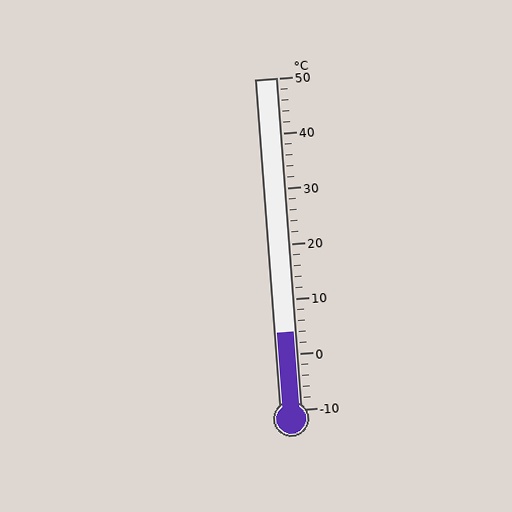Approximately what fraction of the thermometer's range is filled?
The thermometer is filled to approximately 25% of its range.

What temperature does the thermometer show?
The thermometer shows approximately 4°C.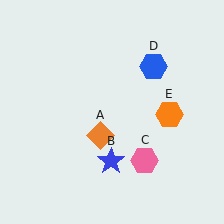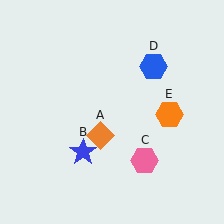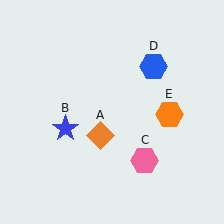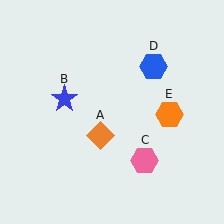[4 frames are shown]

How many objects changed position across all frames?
1 object changed position: blue star (object B).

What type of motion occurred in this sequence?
The blue star (object B) rotated clockwise around the center of the scene.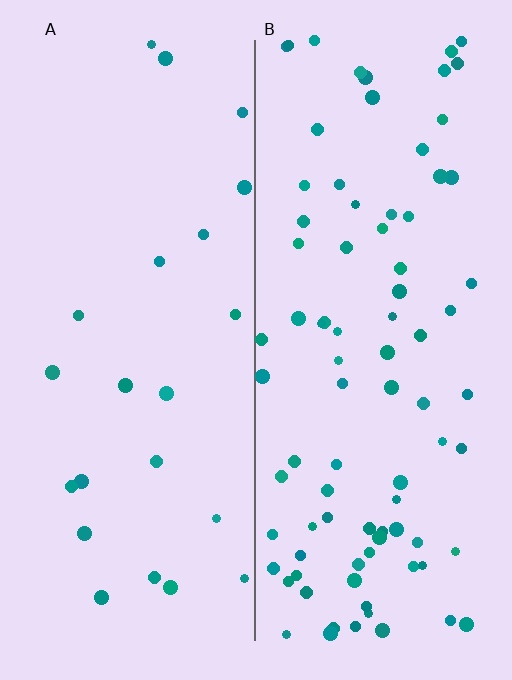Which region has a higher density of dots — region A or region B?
B (the right).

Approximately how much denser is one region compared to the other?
Approximately 3.8× — region B over region A.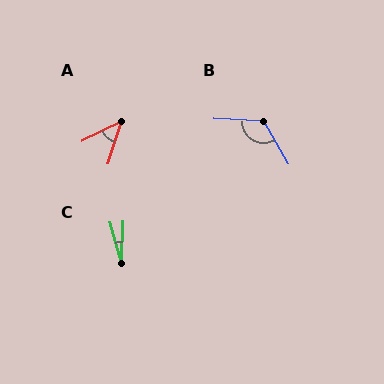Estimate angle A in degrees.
Approximately 46 degrees.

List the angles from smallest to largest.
C (18°), A (46°), B (123°).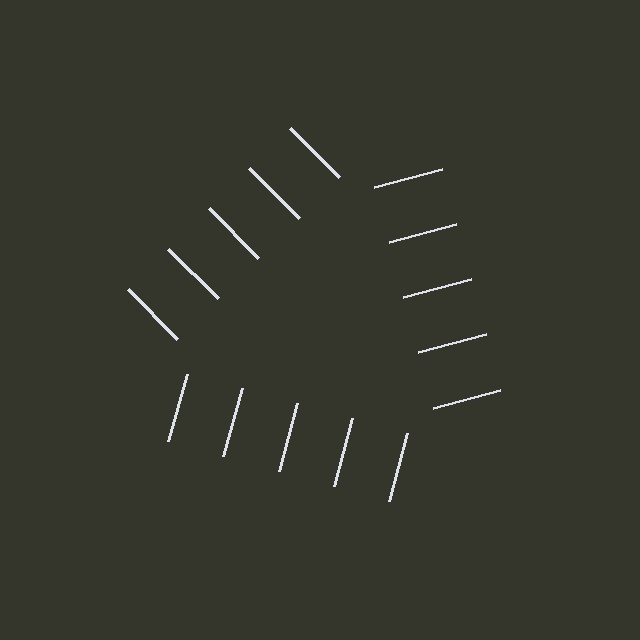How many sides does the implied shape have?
3 sides — the line-ends trace a triangle.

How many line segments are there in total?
15 — 5 along each of the 3 edges.